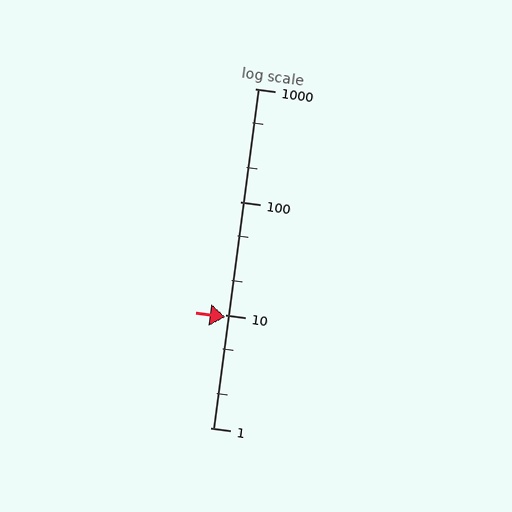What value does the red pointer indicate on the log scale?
The pointer indicates approximately 9.5.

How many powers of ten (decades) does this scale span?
The scale spans 3 decades, from 1 to 1000.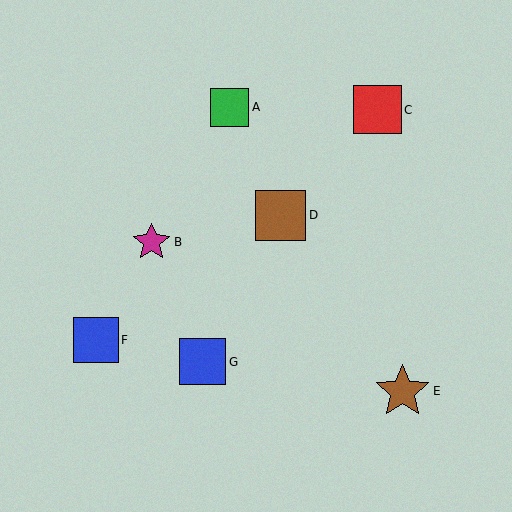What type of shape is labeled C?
Shape C is a red square.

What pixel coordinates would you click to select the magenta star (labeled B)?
Click at (152, 242) to select the magenta star B.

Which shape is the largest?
The brown star (labeled E) is the largest.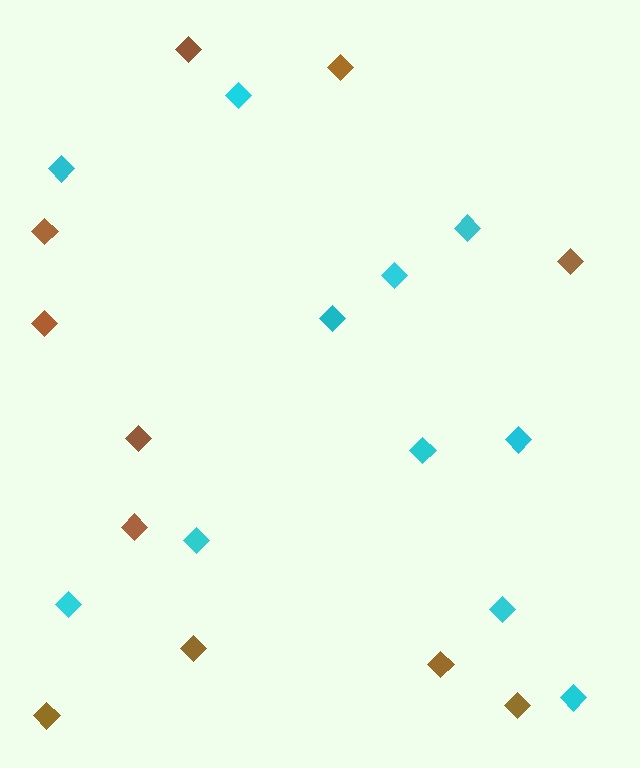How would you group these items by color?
There are 2 groups: one group of brown diamonds (11) and one group of cyan diamonds (11).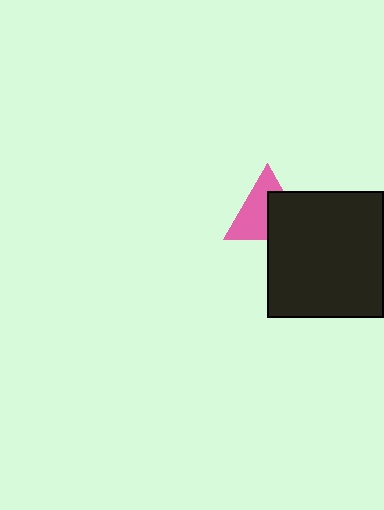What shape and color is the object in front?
The object in front is a black rectangle.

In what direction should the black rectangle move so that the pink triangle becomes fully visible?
The black rectangle should move toward the lower-right. That is the shortest direction to clear the overlap and leave the pink triangle fully visible.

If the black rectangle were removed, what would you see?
You would see the complete pink triangle.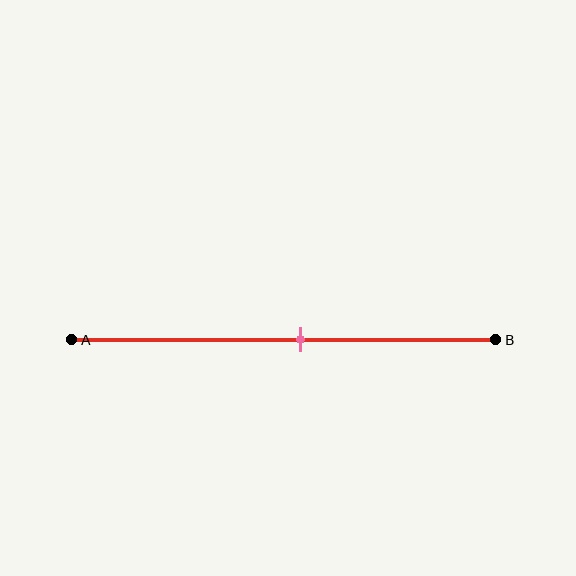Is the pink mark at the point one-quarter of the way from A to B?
No, the mark is at about 55% from A, not at the 25% one-quarter point.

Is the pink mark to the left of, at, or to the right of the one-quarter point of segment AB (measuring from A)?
The pink mark is to the right of the one-quarter point of segment AB.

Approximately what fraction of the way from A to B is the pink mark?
The pink mark is approximately 55% of the way from A to B.